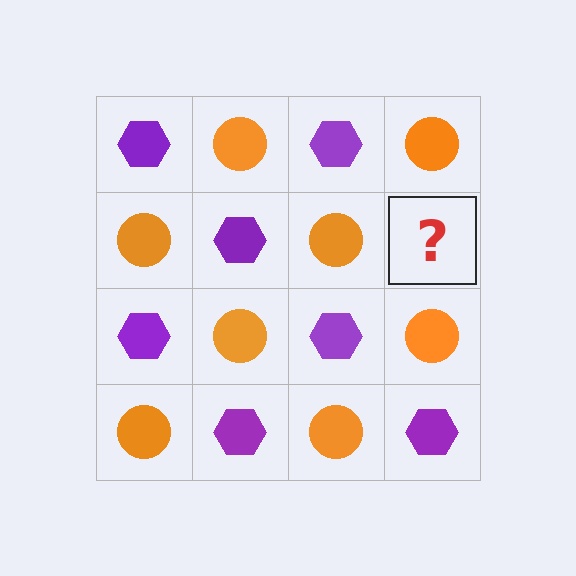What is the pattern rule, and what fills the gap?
The rule is that it alternates purple hexagon and orange circle in a checkerboard pattern. The gap should be filled with a purple hexagon.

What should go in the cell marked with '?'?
The missing cell should contain a purple hexagon.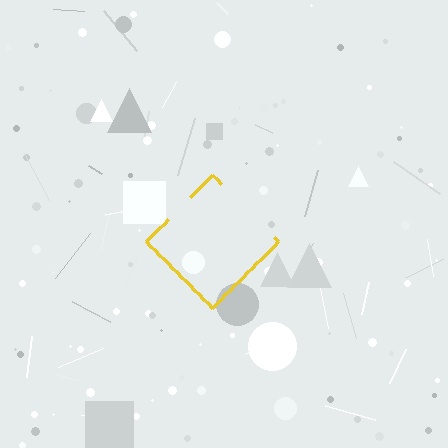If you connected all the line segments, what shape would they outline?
They would outline a diamond.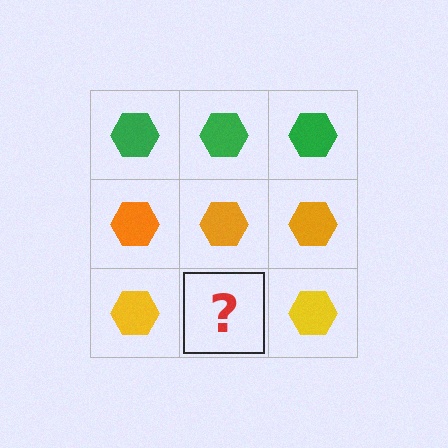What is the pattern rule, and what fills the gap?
The rule is that each row has a consistent color. The gap should be filled with a yellow hexagon.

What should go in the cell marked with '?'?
The missing cell should contain a yellow hexagon.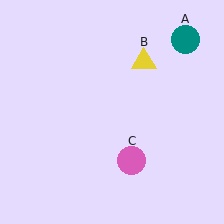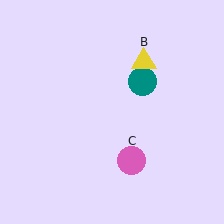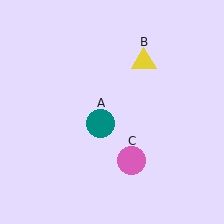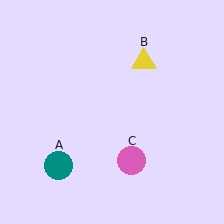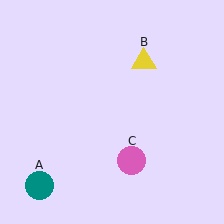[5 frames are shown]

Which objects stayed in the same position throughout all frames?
Yellow triangle (object B) and pink circle (object C) remained stationary.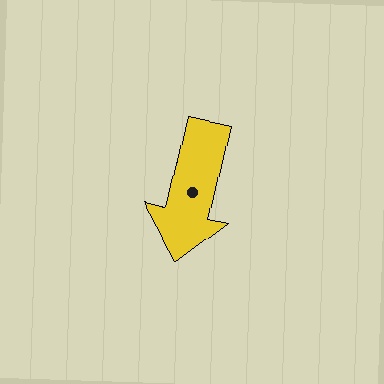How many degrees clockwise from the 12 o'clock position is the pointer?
Approximately 193 degrees.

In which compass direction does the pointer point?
South.